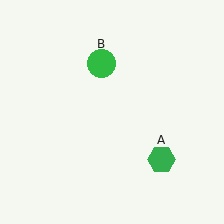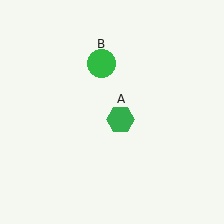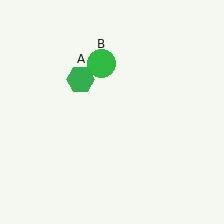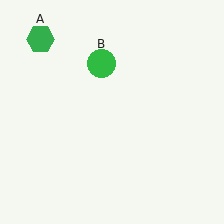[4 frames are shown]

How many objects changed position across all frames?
1 object changed position: green hexagon (object A).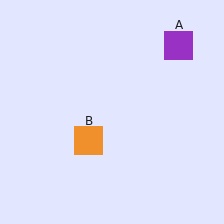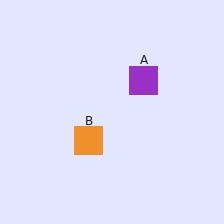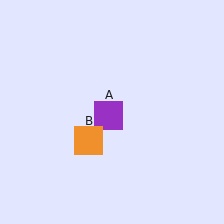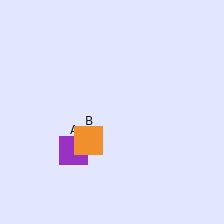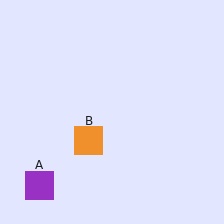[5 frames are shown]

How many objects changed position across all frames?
1 object changed position: purple square (object A).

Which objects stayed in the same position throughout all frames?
Orange square (object B) remained stationary.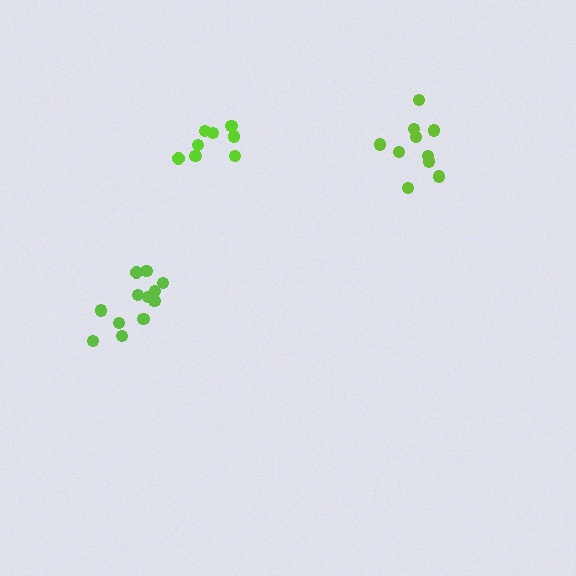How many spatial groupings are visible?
There are 3 spatial groupings.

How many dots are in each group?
Group 1: 8 dots, Group 2: 12 dots, Group 3: 10 dots (30 total).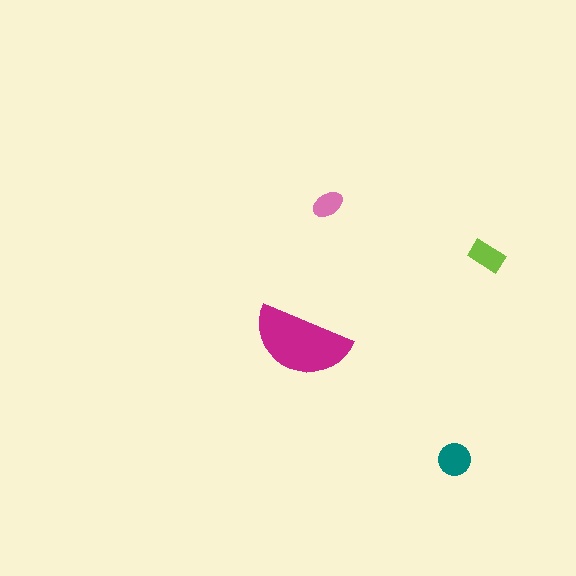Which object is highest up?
The pink ellipse is topmost.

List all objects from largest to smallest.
The magenta semicircle, the teal circle, the lime rectangle, the pink ellipse.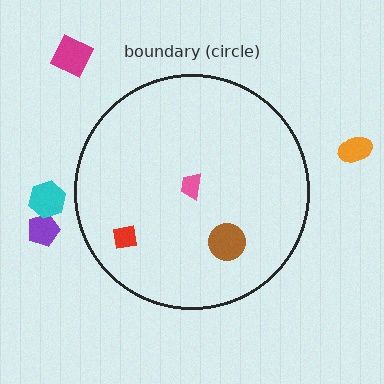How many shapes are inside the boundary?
3 inside, 4 outside.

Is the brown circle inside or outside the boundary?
Inside.